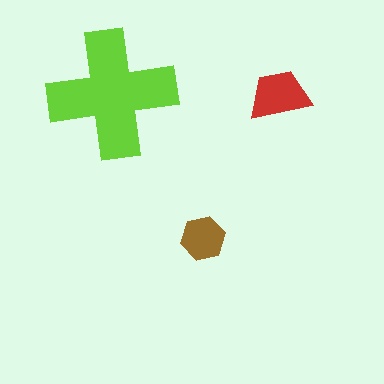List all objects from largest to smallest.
The lime cross, the red trapezoid, the brown hexagon.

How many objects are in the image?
There are 3 objects in the image.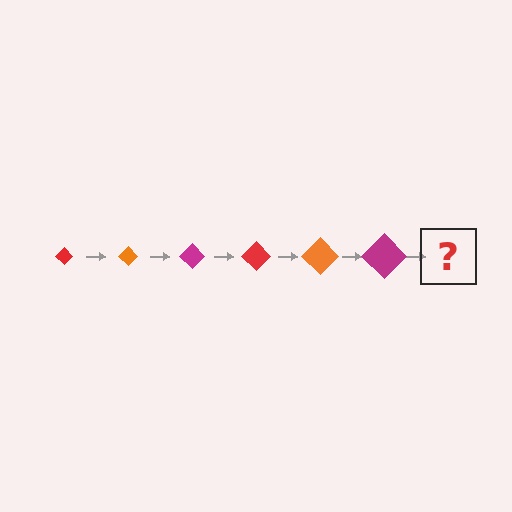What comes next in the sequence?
The next element should be a red diamond, larger than the previous one.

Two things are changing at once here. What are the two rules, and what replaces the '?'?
The two rules are that the diamond grows larger each step and the color cycles through red, orange, and magenta. The '?' should be a red diamond, larger than the previous one.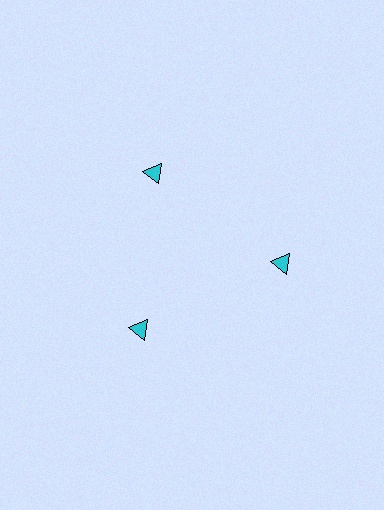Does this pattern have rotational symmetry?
Yes, this pattern has 3-fold rotational symmetry. It looks the same after rotating 120 degrees around the center.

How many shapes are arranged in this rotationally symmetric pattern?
There are 3 shapes, arranged in 3 groups of 1.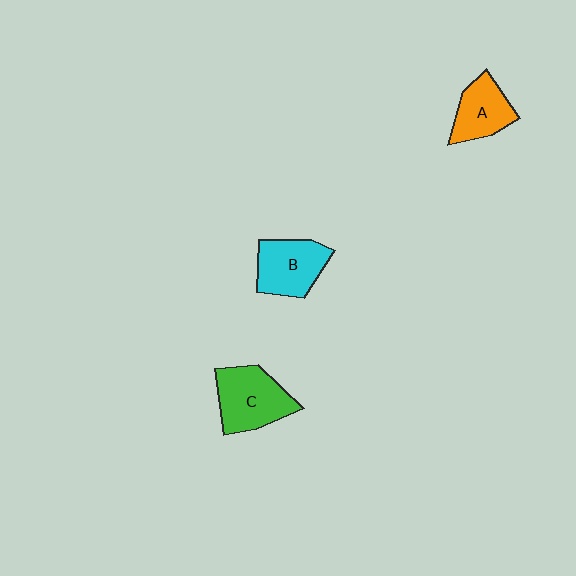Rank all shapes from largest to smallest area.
From largest to smallest: C (green), B (cyan), A (orange).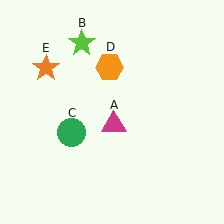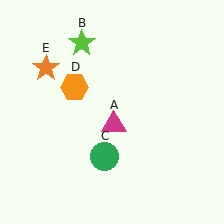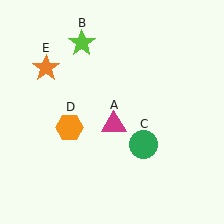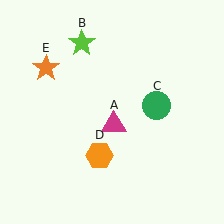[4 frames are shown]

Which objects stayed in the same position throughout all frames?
Magenta triangle (object A) and lime star (object B) and orange star (object E) remained stationary.